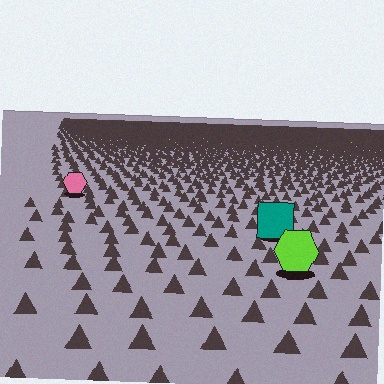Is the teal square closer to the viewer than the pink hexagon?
Yes. The teal square is closer — you can tell from the texture gradient: the ground texture is coarser near it.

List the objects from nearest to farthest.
From nearest to farthest: the lime hexagon, the teal square, the pink hexagon.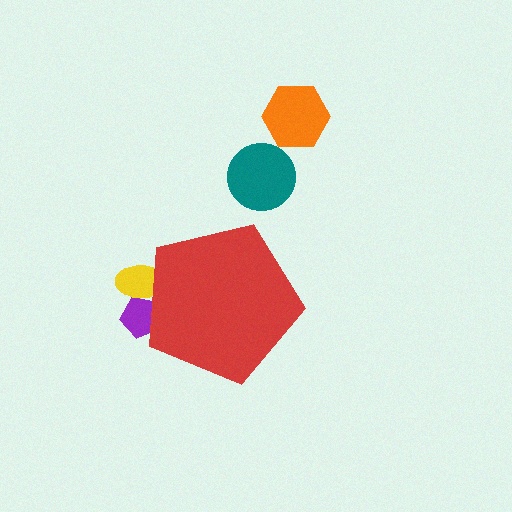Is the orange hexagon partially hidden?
No, the orange hexagon is fully visible.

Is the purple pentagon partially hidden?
Yes, the purple pentagon is partially hidden behind the red pentagon.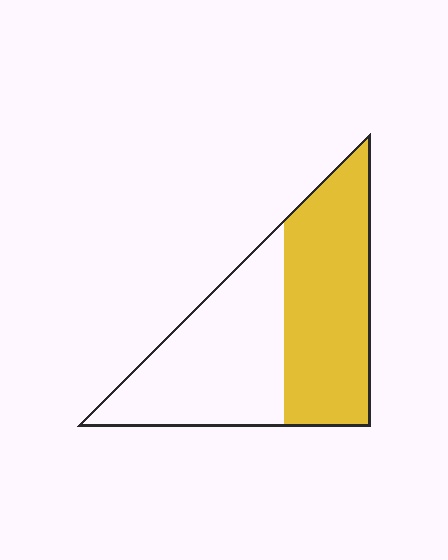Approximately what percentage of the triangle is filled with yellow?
Approximately 50%.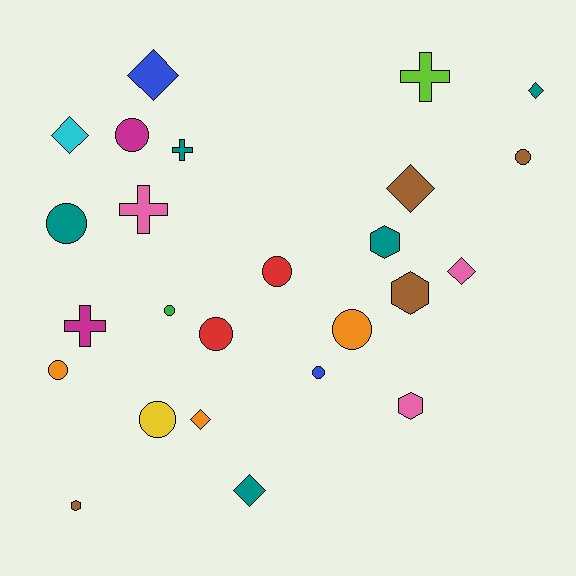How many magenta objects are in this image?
There are 2 magenta objects.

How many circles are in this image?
There are 10 circles.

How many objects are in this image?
There are 25 objects.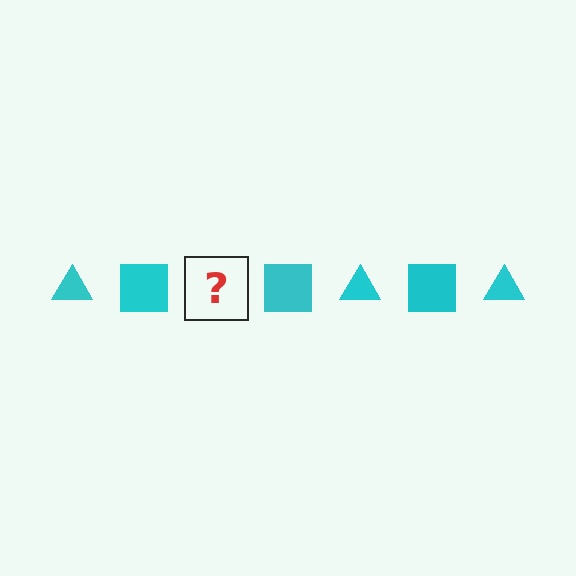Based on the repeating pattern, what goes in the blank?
The blank should be a cyan triangle.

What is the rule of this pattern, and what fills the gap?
The rule is that the pattern cycles through triangle, square shapes in cyan. The gap should be filled with a cyan triangle.